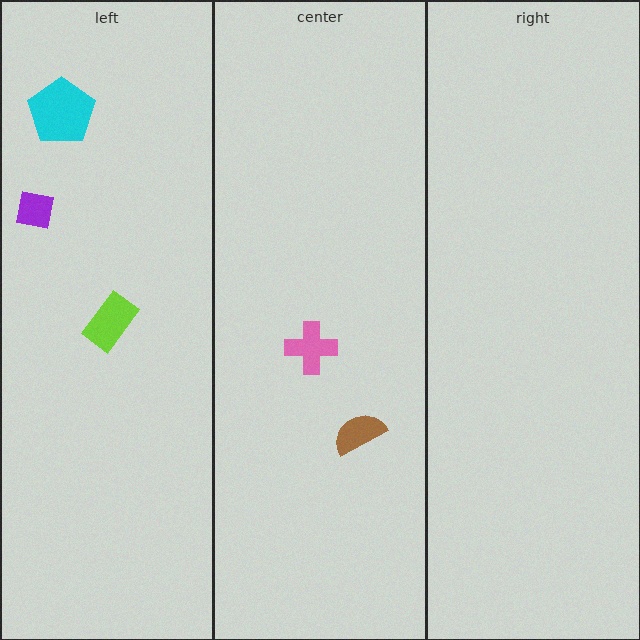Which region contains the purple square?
The left region.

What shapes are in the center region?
The pink cross, the brown semicircle.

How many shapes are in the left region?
3.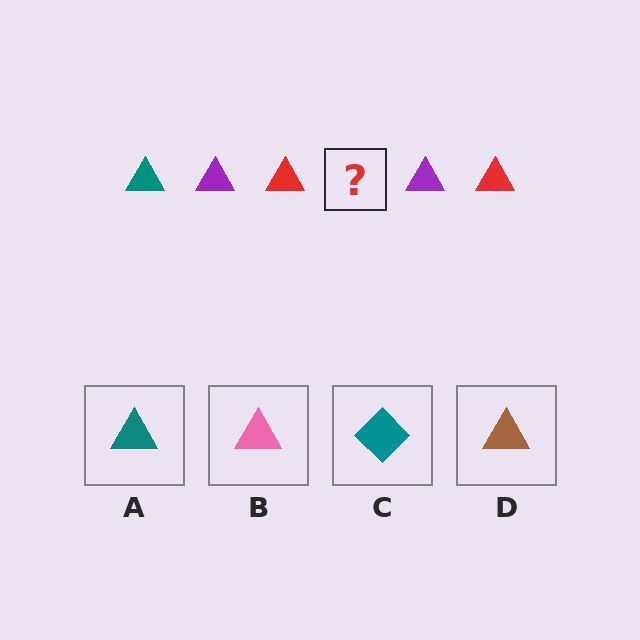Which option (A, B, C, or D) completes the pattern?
A.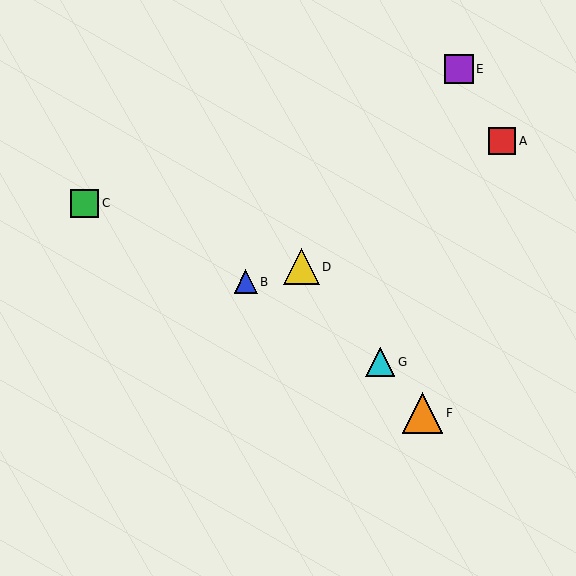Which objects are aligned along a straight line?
Objects D, F, G are aligned along a straight line.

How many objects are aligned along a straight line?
3 objects (D, F, G) are aligned along a straight line.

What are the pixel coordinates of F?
Object F is at (423, 413).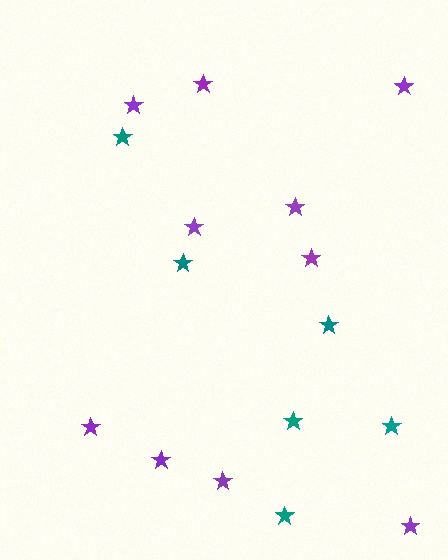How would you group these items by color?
There are 2 groups: one group of teal stars (6) and one group of purple stars (10).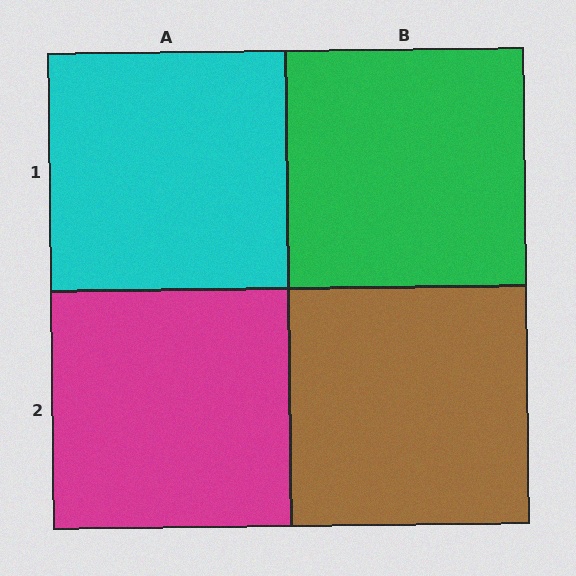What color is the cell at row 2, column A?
Magenta.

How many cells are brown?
1 cell is brown.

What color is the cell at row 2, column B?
Brown.